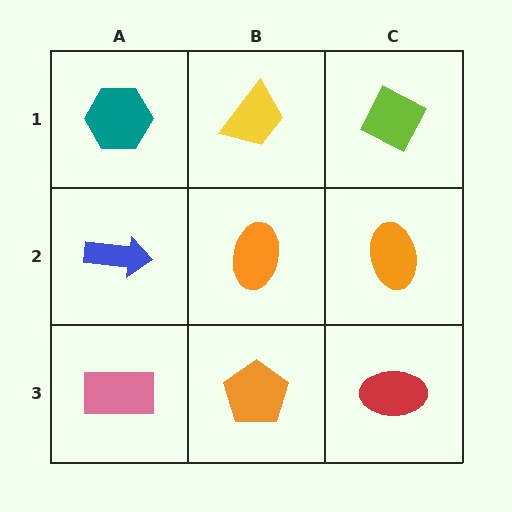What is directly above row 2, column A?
A teal hexagon.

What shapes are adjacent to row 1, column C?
An orange ellipse (row 2, column C), a yellow trapezoid (row 1, column B).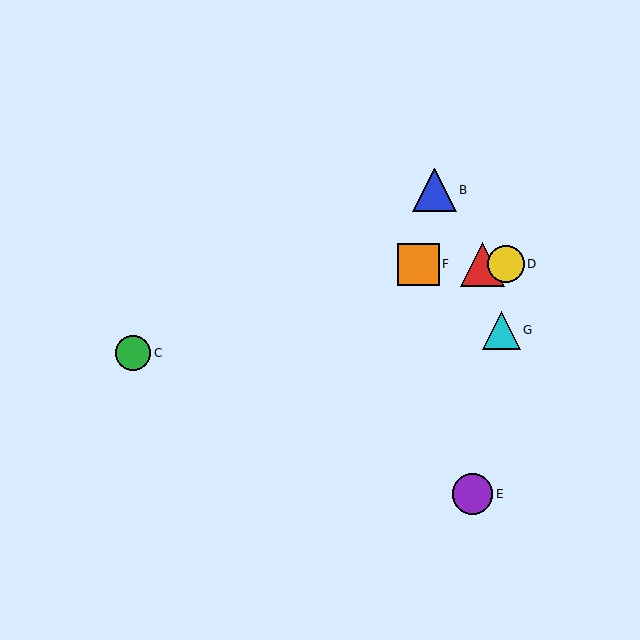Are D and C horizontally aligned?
No, D is at y≈264 and C is at y≈353.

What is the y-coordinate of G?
Object G is at y≈330.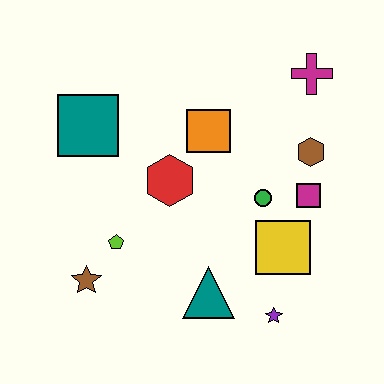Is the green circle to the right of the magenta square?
No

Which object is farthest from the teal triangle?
The magenta cross is farthest from the teal triangle.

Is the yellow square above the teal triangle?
Yes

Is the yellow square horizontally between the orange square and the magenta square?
Yes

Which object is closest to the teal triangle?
The purple star is closest to the teal triangle.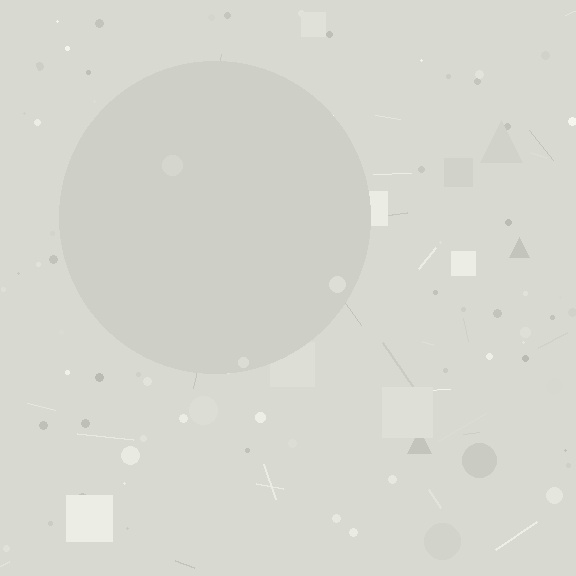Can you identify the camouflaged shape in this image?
The camouflaged shape is a circle.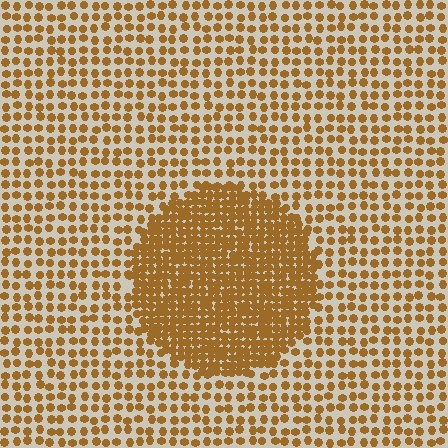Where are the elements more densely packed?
The elements are more densely packed inside the circle boundary.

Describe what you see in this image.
The image contains small brown elements arranged at two different densities. A circle-shaped region is visible where the elements are more densely packed than the surrounding area.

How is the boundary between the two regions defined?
The boundary is defined by a change in element density (approximately 2.3x ratio). All elements are the same color, size, and shape.